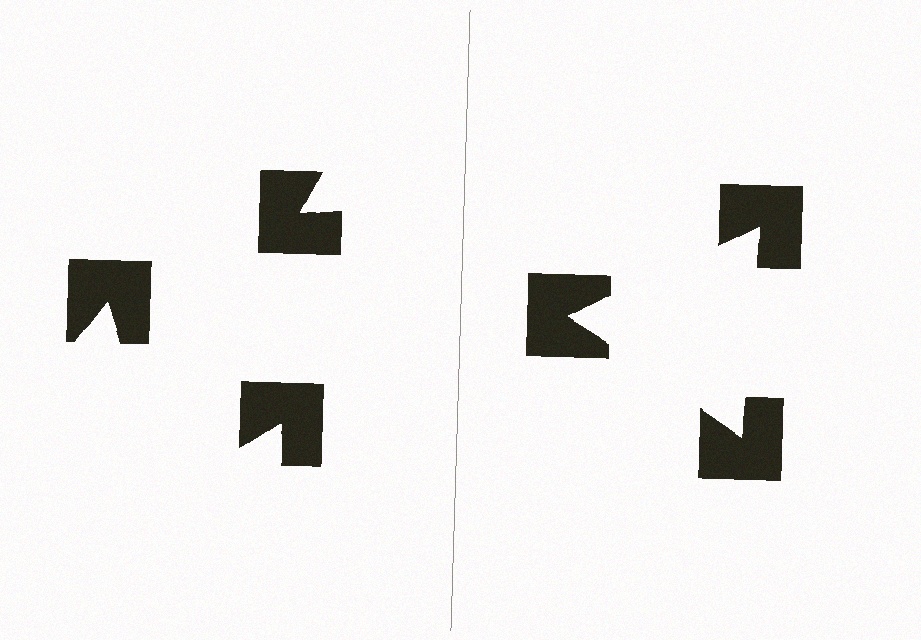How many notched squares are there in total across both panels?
6 — 3 on each side.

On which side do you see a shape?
An illusory triangle appears on the right side. On the left side the wedge cuts are rotated, so no coherent shape forms.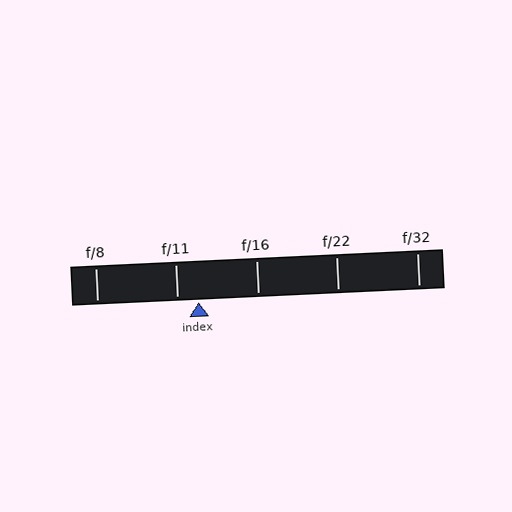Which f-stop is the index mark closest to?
The index mark is closest to f/11.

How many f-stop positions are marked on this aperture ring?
There are 5 f-stop positions marked.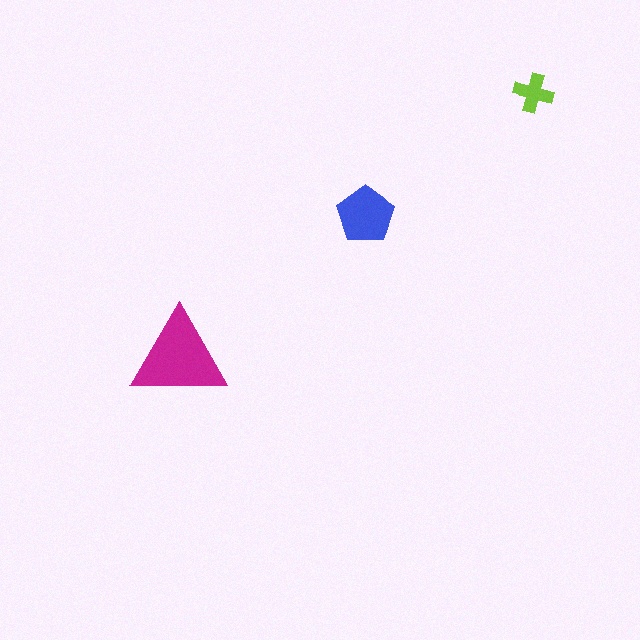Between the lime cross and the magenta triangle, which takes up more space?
The magenta triangle.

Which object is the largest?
The magenta triangle.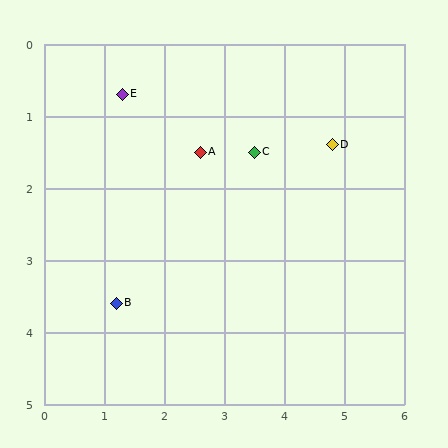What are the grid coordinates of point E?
Point E is at approximately (1.3, 0.7).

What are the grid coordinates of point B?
Point B is at approximately (1.2, 3.6).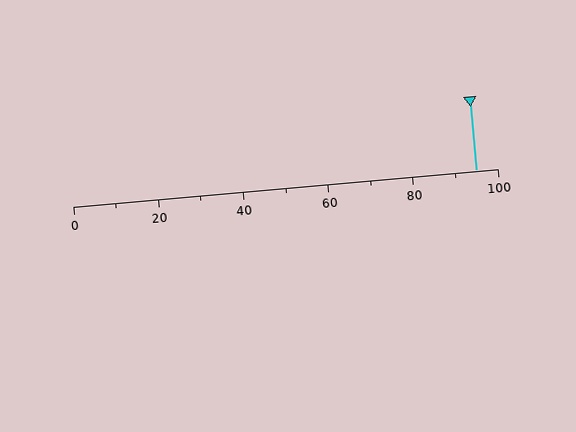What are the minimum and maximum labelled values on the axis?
The axis runs from 0 to 100.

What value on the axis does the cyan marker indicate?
The marker indicates approximately 95.